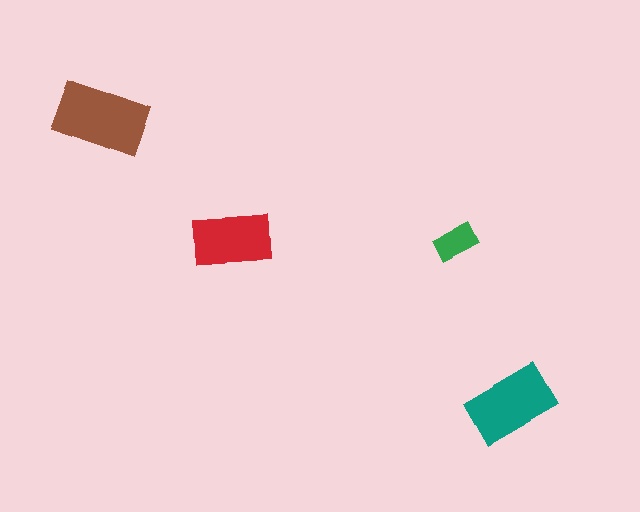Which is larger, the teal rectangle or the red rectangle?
The teal one.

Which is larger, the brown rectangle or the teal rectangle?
The brown one.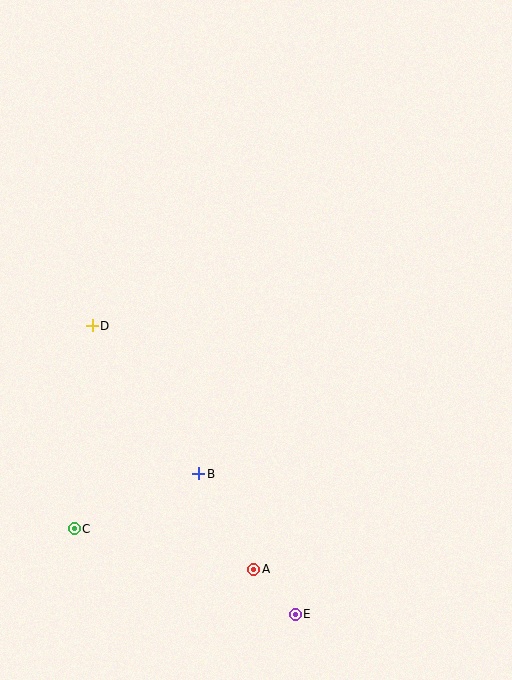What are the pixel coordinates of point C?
Point C is at (74, 529).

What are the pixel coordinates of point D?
Point D is at (92, 326).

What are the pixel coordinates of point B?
Point B is at (199, 474).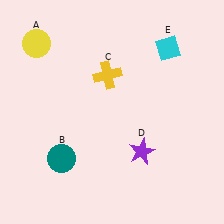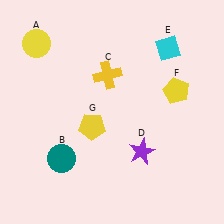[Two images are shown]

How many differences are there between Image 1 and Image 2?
There are 2 differences between the two images.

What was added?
A yellow pentagon (F), a yellow pentagon (G) were added in Image 2.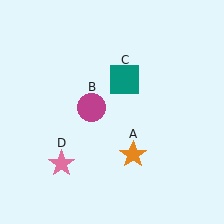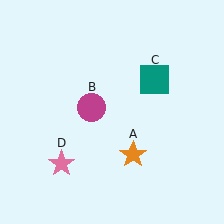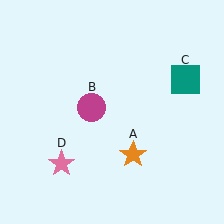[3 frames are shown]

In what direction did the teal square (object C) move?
The teal square (object C) moved right.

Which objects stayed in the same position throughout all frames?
Orange star (object A) and magenta circle (object B) and pink star (object D) remained stationary.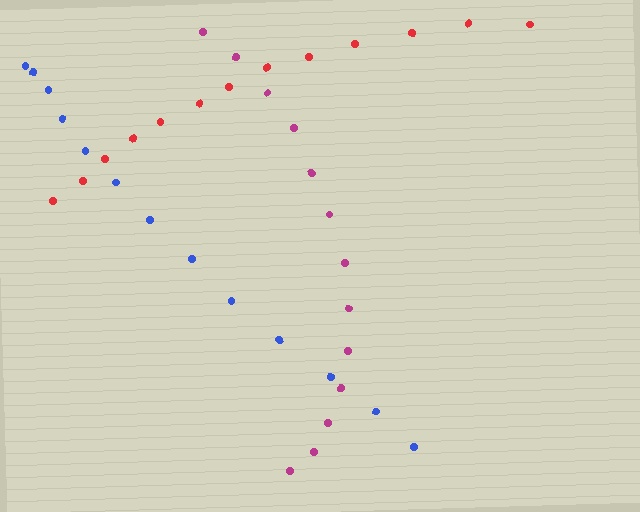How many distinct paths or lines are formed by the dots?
There are 3 distinct paths.